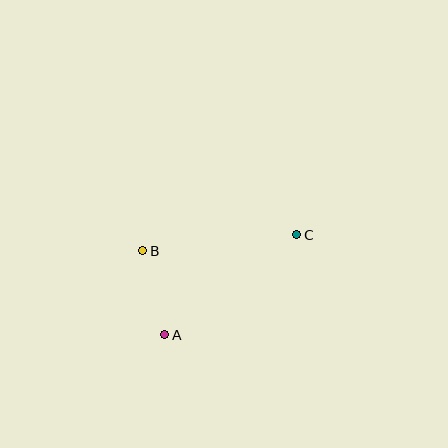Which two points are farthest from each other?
Points A and C are farthest from each other.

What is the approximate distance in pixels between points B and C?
The distance between B and C is approximately 155 pixels.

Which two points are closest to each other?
Points A and B are closest to each other.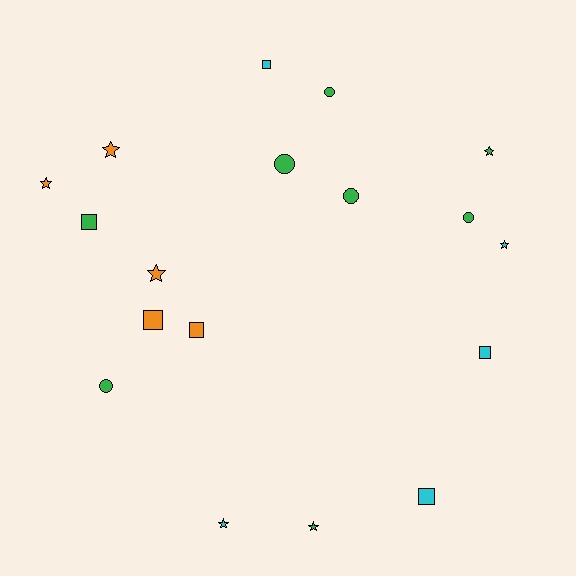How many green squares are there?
There is 1 green square.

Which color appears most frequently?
Green, with 8 objects.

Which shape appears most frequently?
Star, with 7 objects.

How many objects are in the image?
There are 18 objects.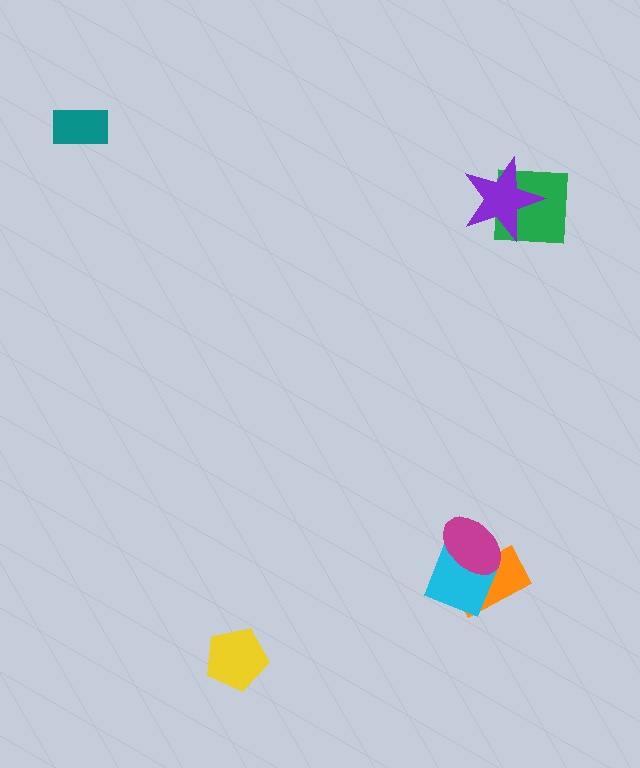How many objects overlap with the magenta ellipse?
2 objects overlap with the magenta ellipse.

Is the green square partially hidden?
Yes, it is partially covered by another shape.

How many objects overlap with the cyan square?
2 objects overlap with the cyan square.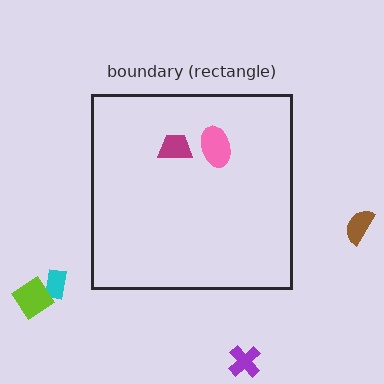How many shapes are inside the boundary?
2 inside, 4 outside.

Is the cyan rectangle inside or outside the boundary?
Outside.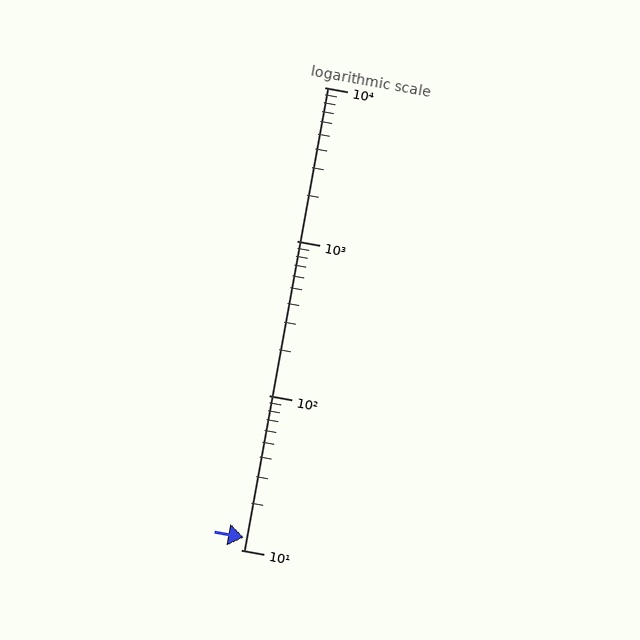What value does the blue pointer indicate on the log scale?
The pointer indicates approximately 12.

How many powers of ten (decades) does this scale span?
The scale spans 3 decades, from 10 to 10000.